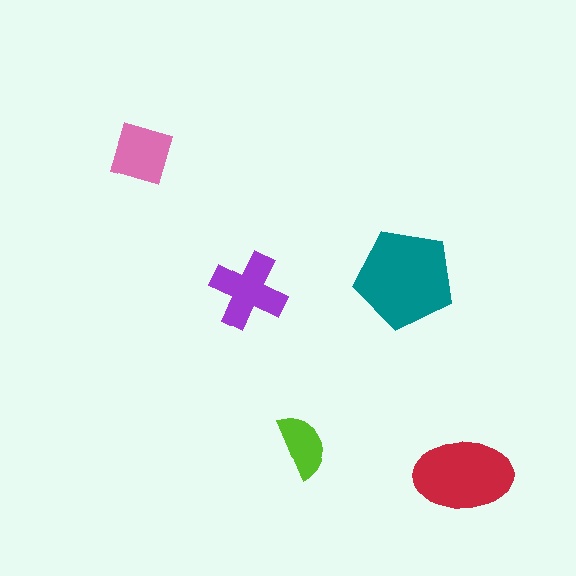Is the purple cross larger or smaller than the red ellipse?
Smaller.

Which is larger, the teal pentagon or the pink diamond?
The teal pentagon.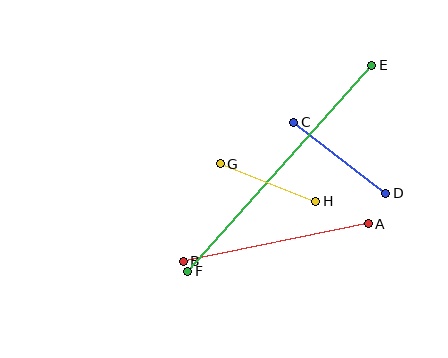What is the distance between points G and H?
The distance is approximately 103 pixels.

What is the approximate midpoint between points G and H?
The midpoint is at approximately (268, 183) pixels.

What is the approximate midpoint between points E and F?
The midpoint is at approximately (280, 168) pixels.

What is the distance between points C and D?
The distance is approximately 116 pixels.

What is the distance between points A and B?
The distance is approximately 189 pixels.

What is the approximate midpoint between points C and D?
The midpoint is at approximately (340, 158) pixels.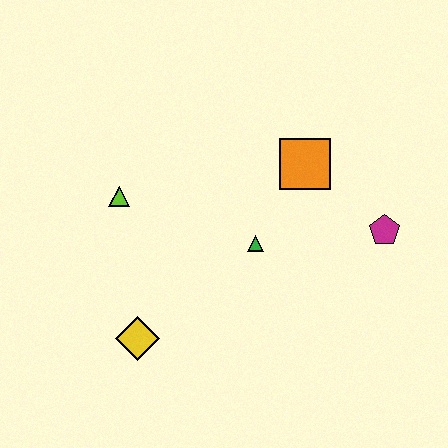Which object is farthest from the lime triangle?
The magenta pentagon is farthest from the lime triangle.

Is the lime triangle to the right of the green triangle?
No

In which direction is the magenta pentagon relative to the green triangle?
The magenta pentagon is to the right of the green triangle.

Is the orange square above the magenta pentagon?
Yes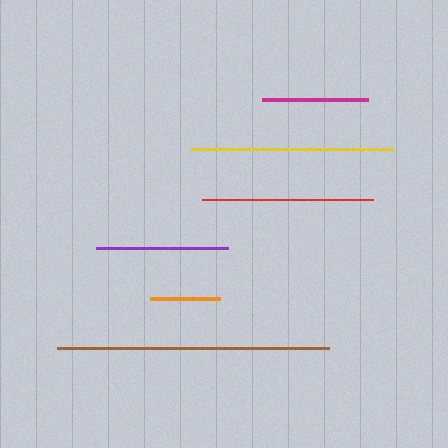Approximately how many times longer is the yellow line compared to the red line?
The yellow line is approximately 1.2 times the length of the red line.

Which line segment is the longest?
The brown line is the longest at approximately 272 pixels.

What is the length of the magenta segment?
The magenta segment is approximately 106 pixels long.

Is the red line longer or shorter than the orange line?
The red line is longer than the orange line.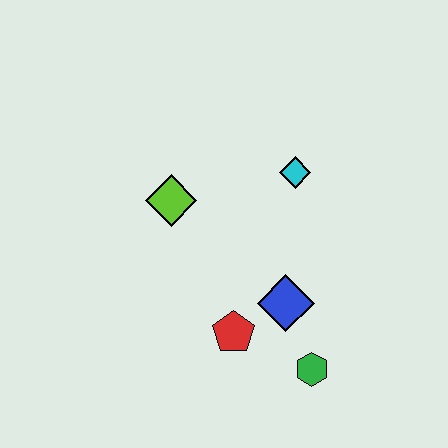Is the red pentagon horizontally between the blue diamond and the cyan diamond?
No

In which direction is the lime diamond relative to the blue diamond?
The lime diamond is to the left of the blue diamond.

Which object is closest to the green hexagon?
The blue diamond is closest to the green hexagon.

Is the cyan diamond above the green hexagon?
Yes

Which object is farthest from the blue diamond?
The lime diamond is farthest from the blue diamond.